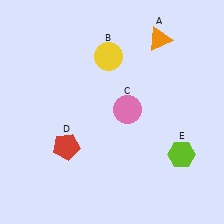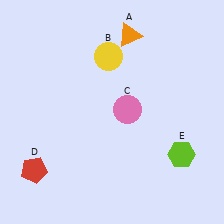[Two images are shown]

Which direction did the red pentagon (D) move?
The red pentagon (D) moved left.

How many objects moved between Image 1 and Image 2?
2 objects moved between the two images.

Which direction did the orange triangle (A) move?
The orange triangle (A) moved left.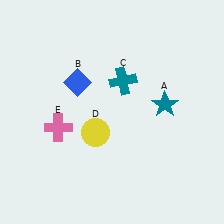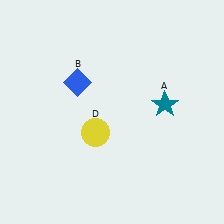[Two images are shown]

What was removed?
The teal cross (C), the pink cross (E) were removed in Image 2.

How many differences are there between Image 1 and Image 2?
There are 2 differences between the two images.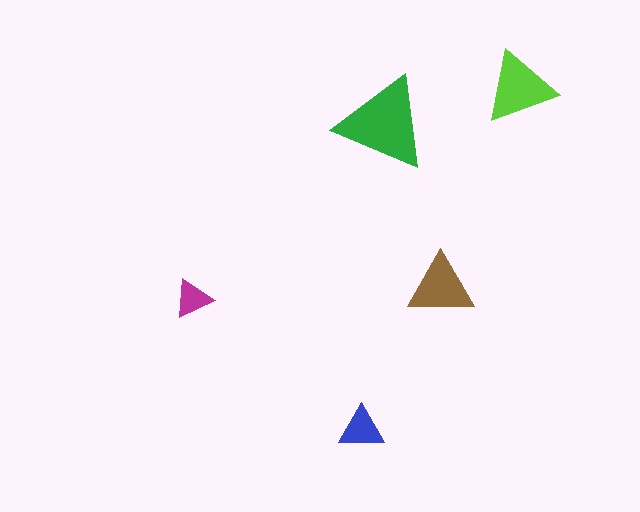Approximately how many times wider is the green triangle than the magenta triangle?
About 2.5 times wider.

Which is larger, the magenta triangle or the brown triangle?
The brown one.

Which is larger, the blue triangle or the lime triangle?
The lime one.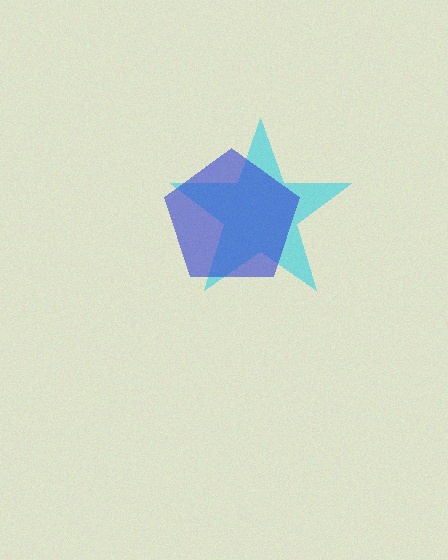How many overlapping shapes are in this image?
There are 2 overlapping shapes in the image.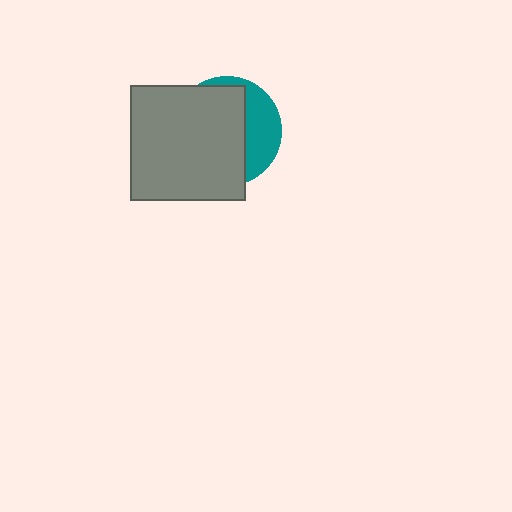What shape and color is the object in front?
The object in front is a gray square.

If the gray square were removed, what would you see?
You would see the complete teal circle.